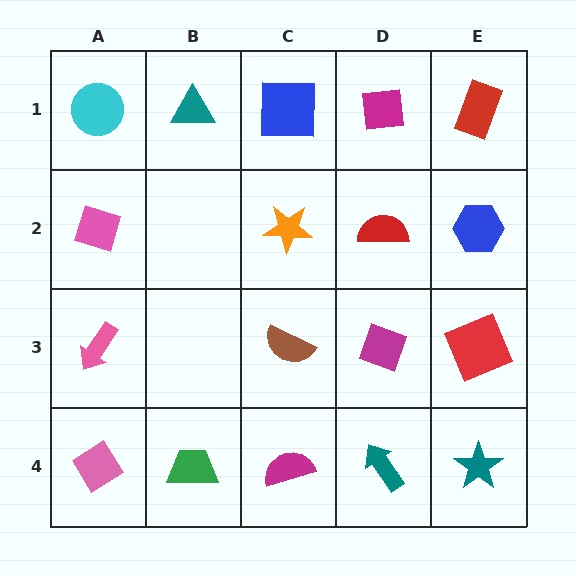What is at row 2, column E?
A blue hexagon.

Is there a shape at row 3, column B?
No, that cell is empty.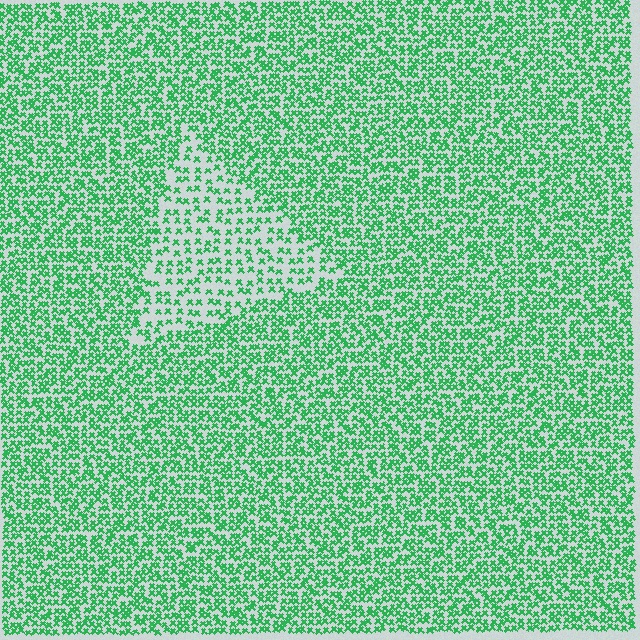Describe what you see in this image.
The image contains small green elements arranged at two different densities. A triangle-shaped region is visible where the elements are less densely packed than the surrounding area.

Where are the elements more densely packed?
The elements are more densely packed outside the triangle boundary.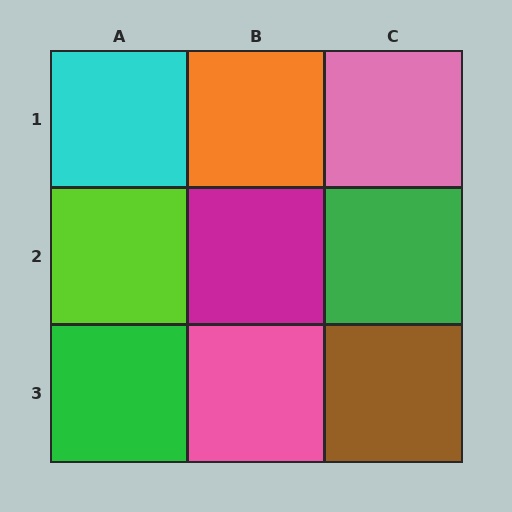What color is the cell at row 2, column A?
Lime.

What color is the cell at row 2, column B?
Magenta.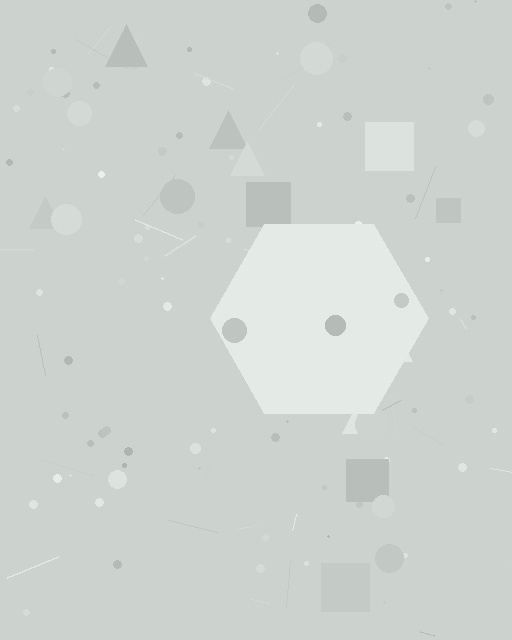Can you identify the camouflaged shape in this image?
The camouflaged shape is a hexagon.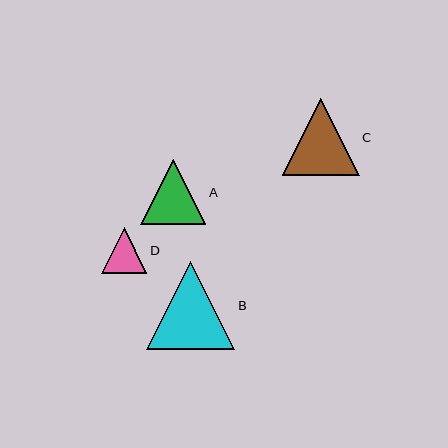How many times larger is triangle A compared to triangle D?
Triangle A is approximately 1.4 times the size of triangle D.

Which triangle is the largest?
Triangle B is the largest with a size of approximately 88 pixels.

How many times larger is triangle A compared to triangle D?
Triangle A is approximately 1.4 times the size of triangle D.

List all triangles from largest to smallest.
From largest to smallest: B, C, A, D.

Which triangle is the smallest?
Triangle D is the smallest with a size of approximately 45 pixels.